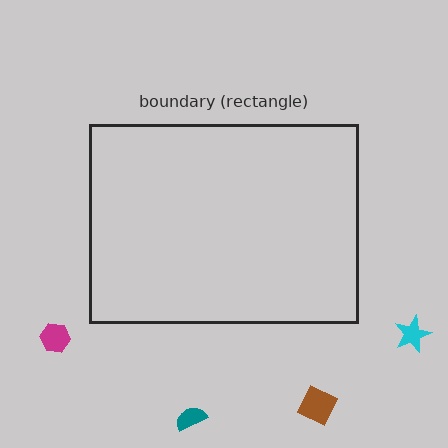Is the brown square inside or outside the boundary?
Outside.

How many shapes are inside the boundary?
0 inside, 4 outside.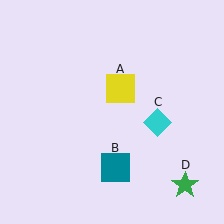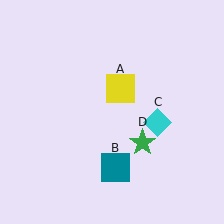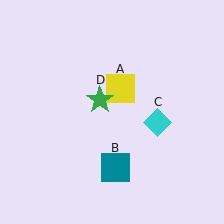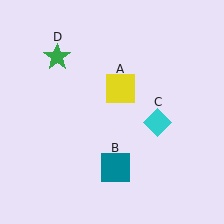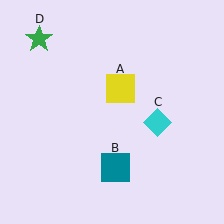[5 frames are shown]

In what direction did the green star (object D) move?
The green star (object D) moved up and to the left.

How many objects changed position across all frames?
1 object changed position: green star (object D).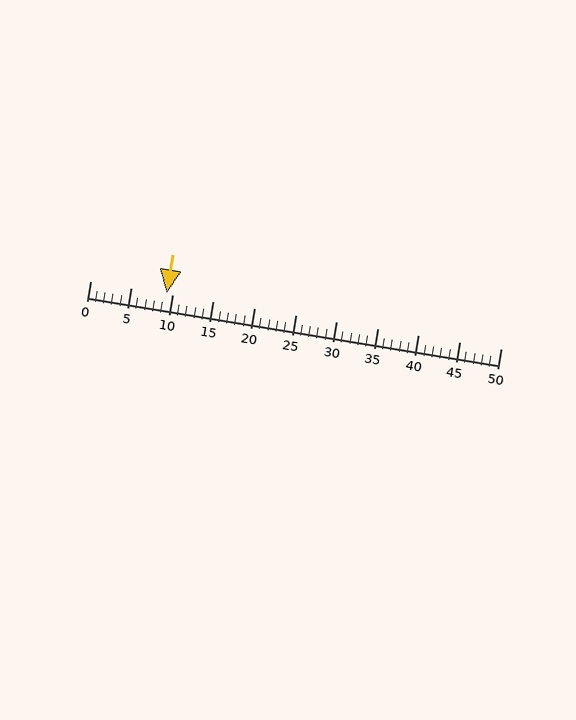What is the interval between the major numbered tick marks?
The major tick marks are spaced 5 units apart.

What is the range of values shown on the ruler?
The ruler shows values from 0 to 50.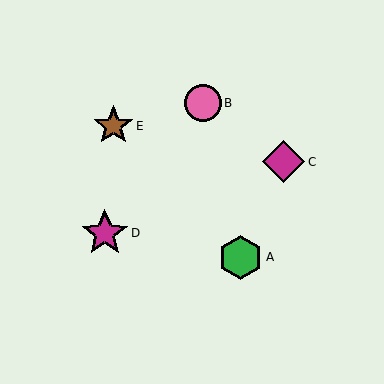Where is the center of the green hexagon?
The center of the green hexagon is at (241, 257).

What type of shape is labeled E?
Shape E is a brown star.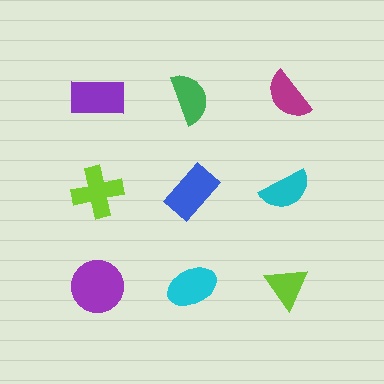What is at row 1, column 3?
A magenta semicircle.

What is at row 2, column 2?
A blue rectangle.